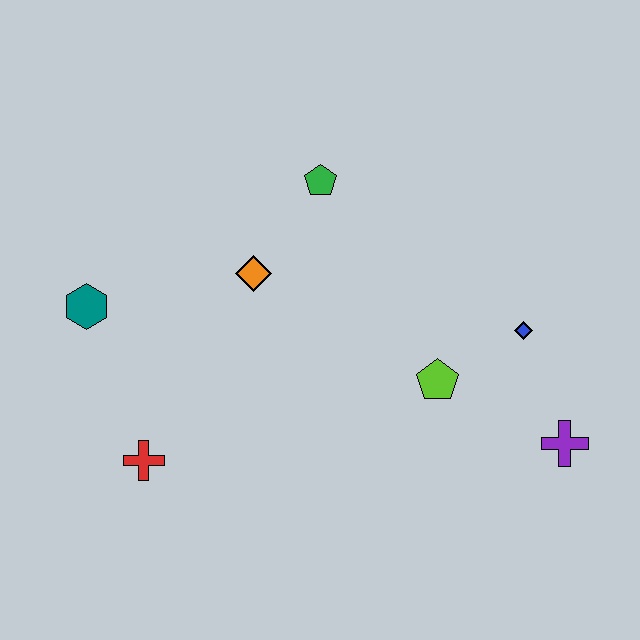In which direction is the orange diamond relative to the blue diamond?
The orange diamond is to the left of the blue diamond.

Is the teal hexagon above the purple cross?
Yes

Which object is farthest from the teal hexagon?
The purple cross is farthest from the teal hexagon.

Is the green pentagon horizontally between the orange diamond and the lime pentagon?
Yes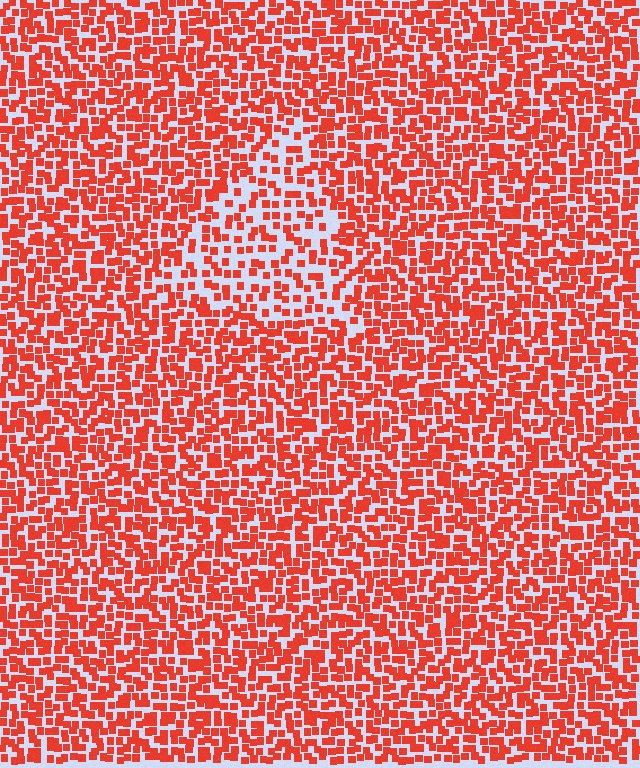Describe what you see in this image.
The image contains small red elements arranged at two different densities. A triangle-shaped region is visible where the elements are less densely packed than the surrounding area.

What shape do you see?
I see a triangle.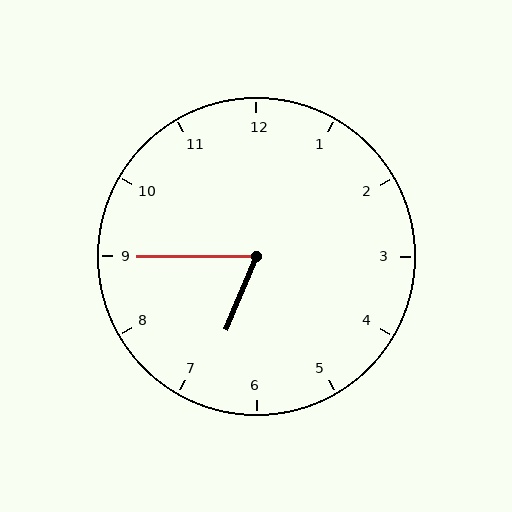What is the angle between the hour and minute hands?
Approximately 68 degrees.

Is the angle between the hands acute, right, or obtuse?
It is acute.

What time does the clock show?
6:45.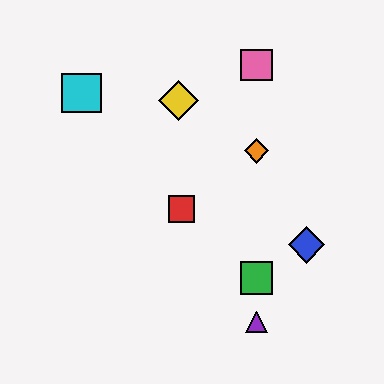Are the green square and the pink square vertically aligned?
Yes, both are at x≈257.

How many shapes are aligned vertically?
4 shapes (the green square, the purple triangle, the orange diamond, the pink square) are aligned vertically.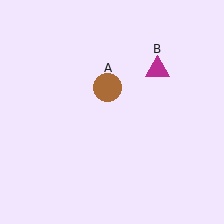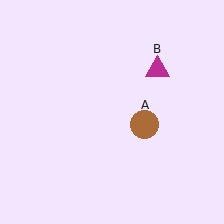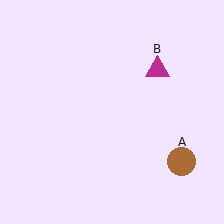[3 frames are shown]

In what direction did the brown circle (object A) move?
The brown circle (object A) moved down and to the right.